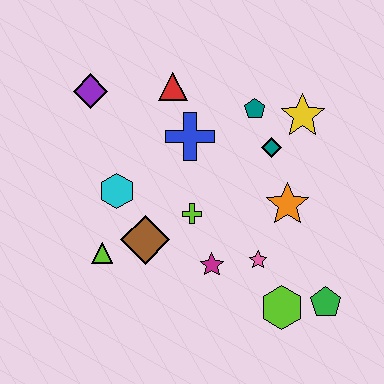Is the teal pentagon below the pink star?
No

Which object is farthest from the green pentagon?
The purple diamond is farthest from the green pentagon.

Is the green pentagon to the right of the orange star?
Yes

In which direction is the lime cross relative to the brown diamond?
The lime cross is to the right of the brown diamond.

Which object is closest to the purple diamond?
The red triangle is closest to the purple diamond.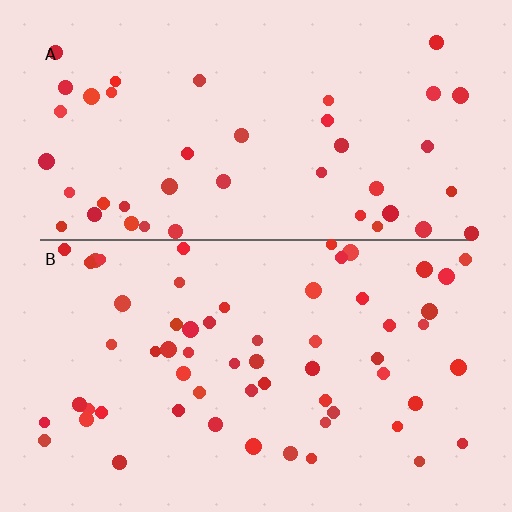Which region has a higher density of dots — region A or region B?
B (the bottom).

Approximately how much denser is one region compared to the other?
Approximately 1.4× — region B over region A.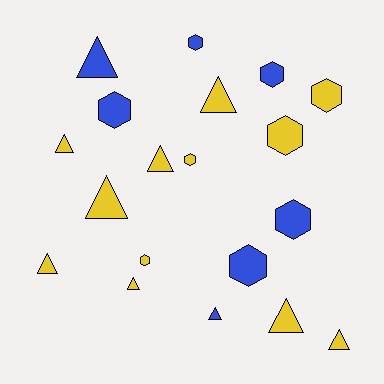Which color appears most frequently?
Yellow, with 12 objects.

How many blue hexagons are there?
There are 5 blue hexagons.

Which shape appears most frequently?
Triangle, with 10 objects.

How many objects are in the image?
There are 19 objects.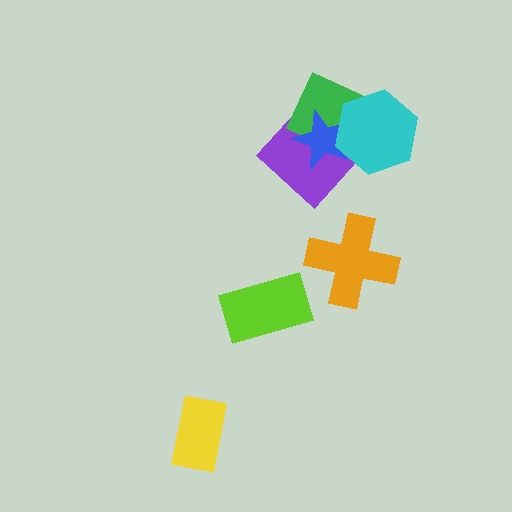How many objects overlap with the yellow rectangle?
0 objects overlap with the yellow rectangle.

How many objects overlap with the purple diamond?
3 objects overlap with the purple diamond.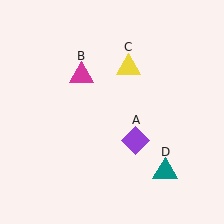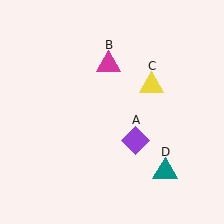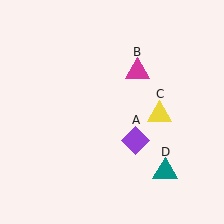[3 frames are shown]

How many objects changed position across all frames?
2 objects changed position: magenta triangle (object B), yellow triangle (object C).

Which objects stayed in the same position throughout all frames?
Purple diamond (object A) and teal triangle (object D) remained stationary.